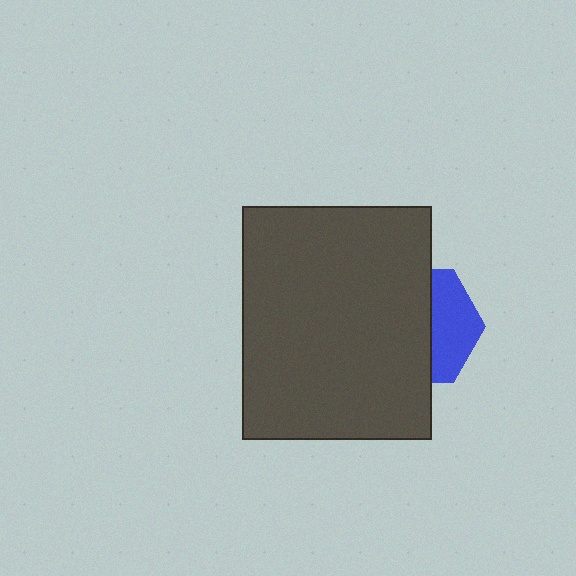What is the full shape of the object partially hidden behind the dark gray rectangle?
The partially hidden object is a blue hexagon.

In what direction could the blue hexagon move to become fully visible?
The blue hexagon could move right. That would shift it out from behind the dark gray rectangle entirely.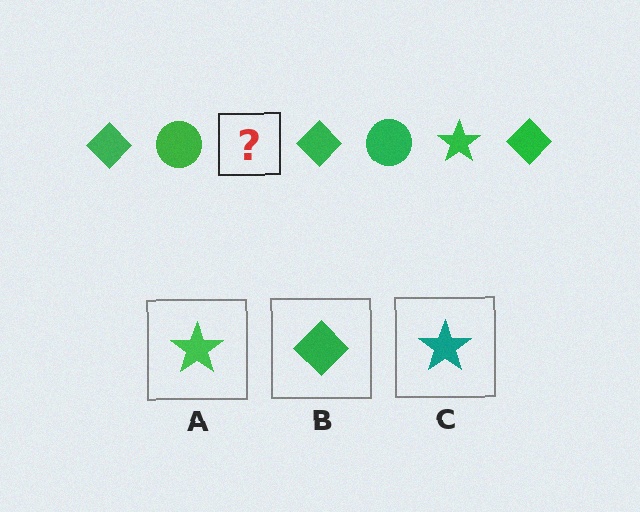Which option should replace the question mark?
Option A.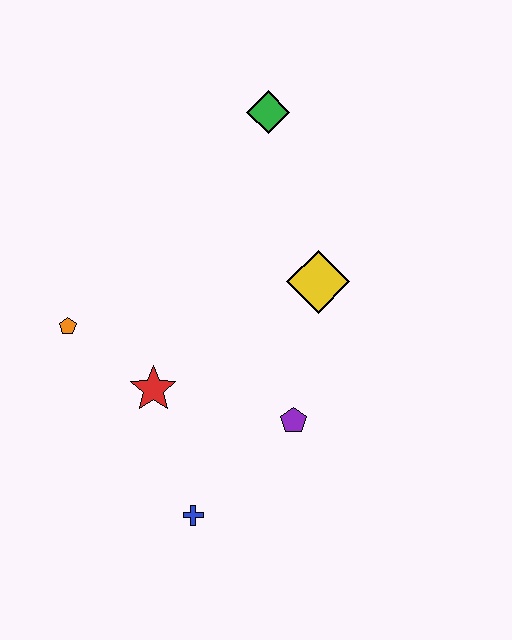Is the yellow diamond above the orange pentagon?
Yes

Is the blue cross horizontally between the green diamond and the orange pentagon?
Yes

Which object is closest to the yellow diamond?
The purple pentagon is closest to the yellow diamond.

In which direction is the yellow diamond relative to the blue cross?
The yellow diamond is above the blue cross.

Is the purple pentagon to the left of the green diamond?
No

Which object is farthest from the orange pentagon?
The green diamond is farthest from the orange pentagon.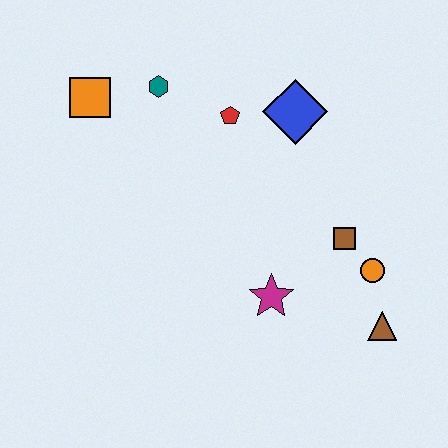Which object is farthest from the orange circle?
The orange square is farthest from the orange circle.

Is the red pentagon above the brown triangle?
Yes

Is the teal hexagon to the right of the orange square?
Yes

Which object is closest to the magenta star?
The brown square is closest to the magenta star.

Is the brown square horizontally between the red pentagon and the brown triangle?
Yes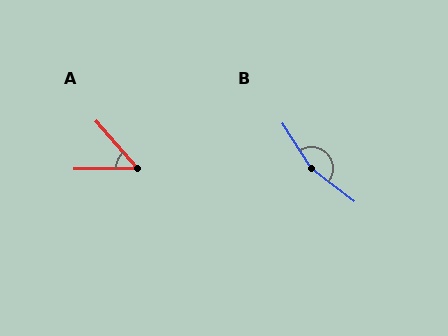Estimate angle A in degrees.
Approximately 49 degrees.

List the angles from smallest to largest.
A (49°), B (160°).